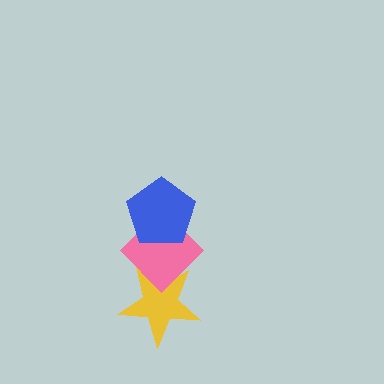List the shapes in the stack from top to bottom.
From top to bottom: the blue pentagon, the pink diamond, the yellow star.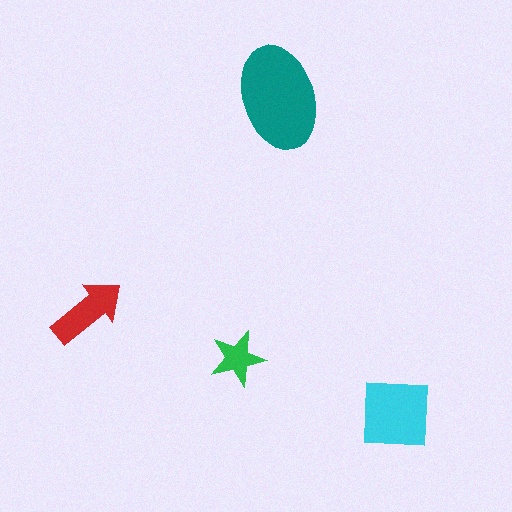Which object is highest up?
The teal ellipse is topmost.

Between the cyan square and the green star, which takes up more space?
The cyan square.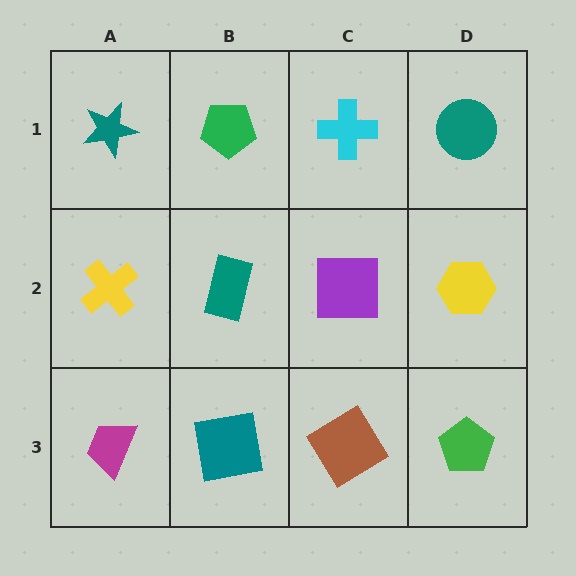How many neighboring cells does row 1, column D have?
2.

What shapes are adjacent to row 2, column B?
A green pentagon (row 1, column B), a teal square (row 3, column B), a yellow cross (row 2, column A), a purple square (row 2, column C).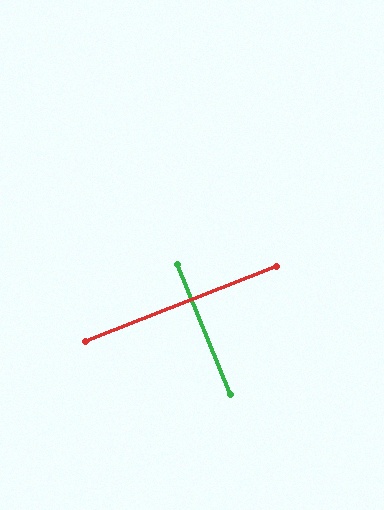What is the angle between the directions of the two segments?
Approximately 89 degrees.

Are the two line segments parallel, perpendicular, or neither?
Perpendicular — they meet at approximately 89°.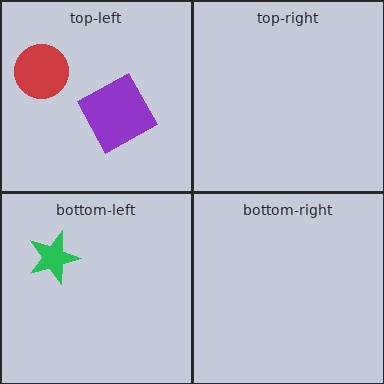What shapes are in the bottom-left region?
The green star.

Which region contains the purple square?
The top-left region.